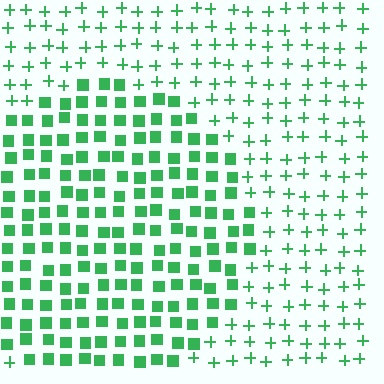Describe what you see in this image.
The image is filled with small green elements arranged in a uniform grid. A circle-shaped region contains squares, while the surrounding area contains plus signs. The boundary is defined purely by the change in element shape.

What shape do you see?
I see a circle.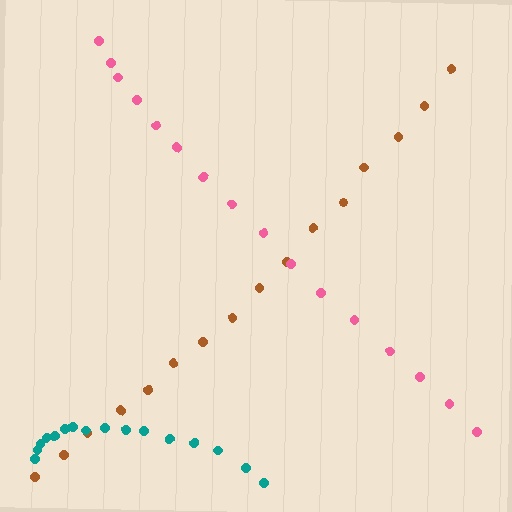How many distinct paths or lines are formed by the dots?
There are 3 distinct paths.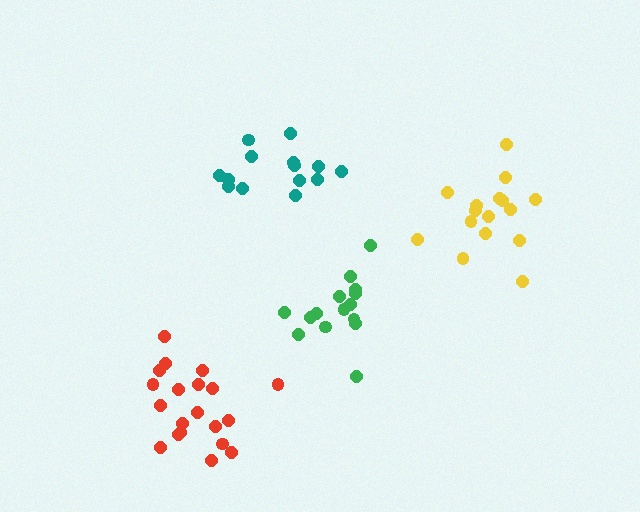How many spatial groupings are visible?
There are 4 spatial groupings.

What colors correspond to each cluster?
The clusters are colored: yellow, green, teal, red.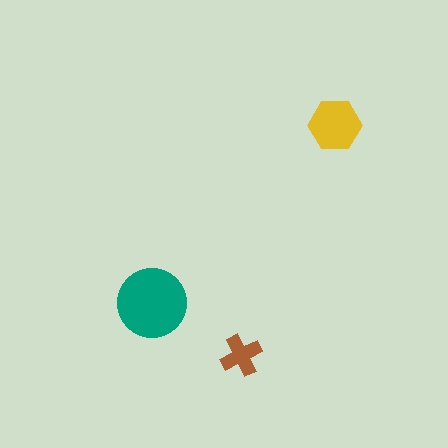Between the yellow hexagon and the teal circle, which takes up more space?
The teal circle.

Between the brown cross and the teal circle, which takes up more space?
The teal circle.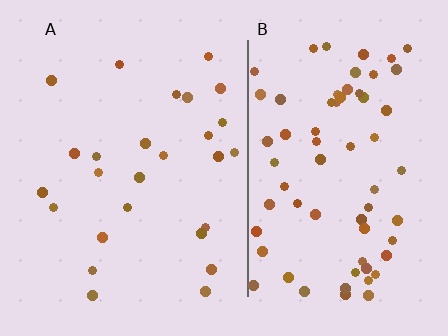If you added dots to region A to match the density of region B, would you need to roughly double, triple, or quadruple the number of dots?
Approximately triple.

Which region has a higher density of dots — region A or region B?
B (the right).